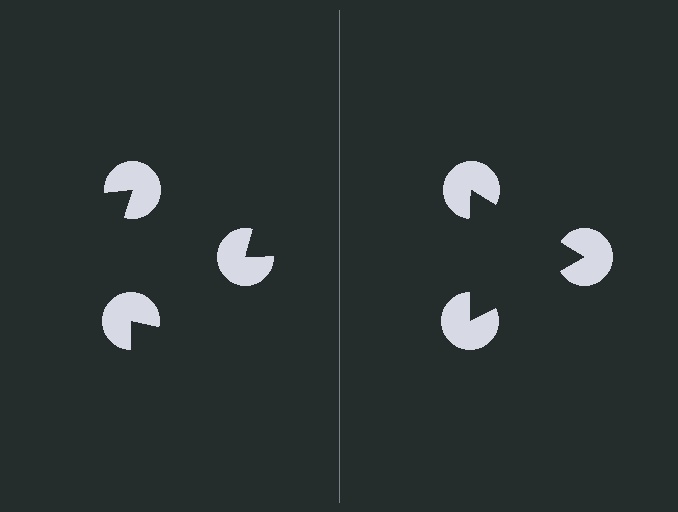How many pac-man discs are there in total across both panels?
6 — 3 on each side.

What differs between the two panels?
The pac-man discs are positioned identically on both sides; only the wedge orientations differ. On the right they align to a triangle; on the left they are misaligned.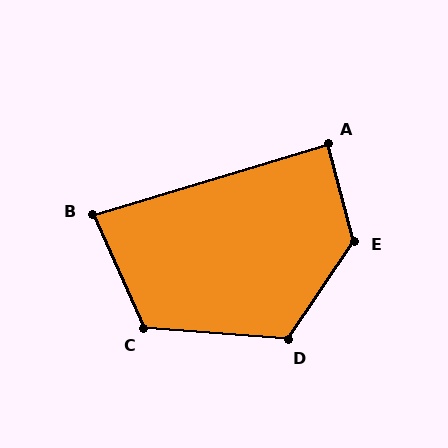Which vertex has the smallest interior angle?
B, at approximately 83 degrees.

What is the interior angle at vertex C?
Approximately 118 degrees (obtuse).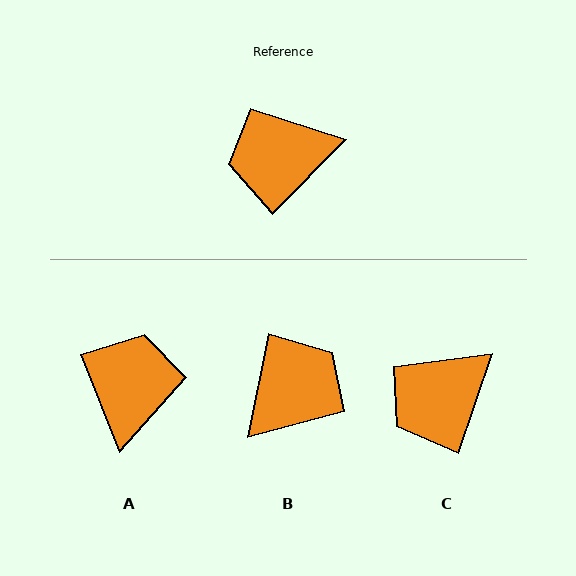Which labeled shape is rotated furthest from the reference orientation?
B, about 147 degrees away.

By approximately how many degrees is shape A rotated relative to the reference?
Approximately 114 degrees clockwise.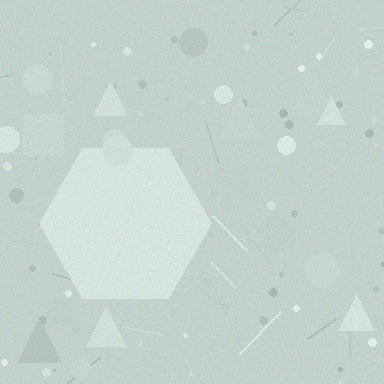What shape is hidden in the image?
A hexagon is hidden in the image.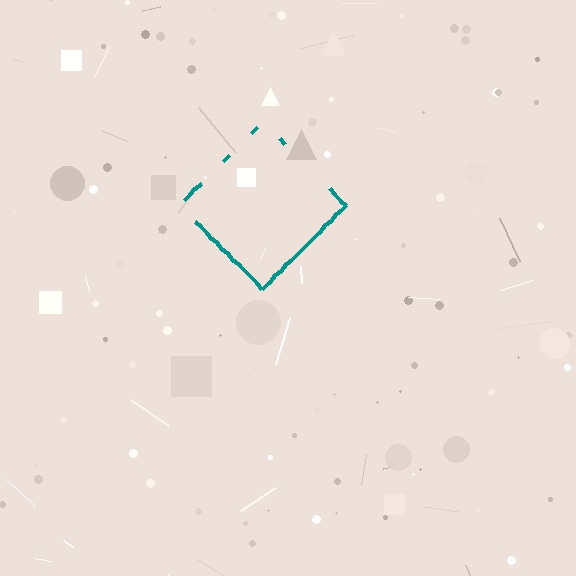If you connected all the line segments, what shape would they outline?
They would outline a diamond.